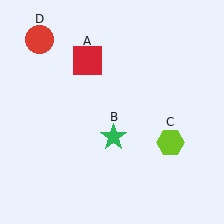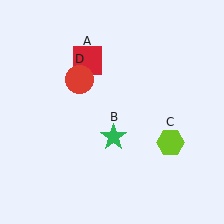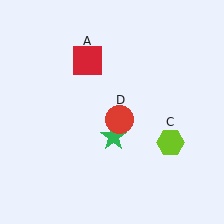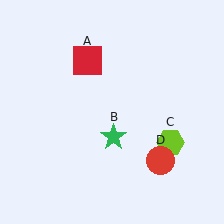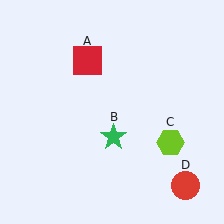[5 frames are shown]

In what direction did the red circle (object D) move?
The red circle (object D) moved down and to the right.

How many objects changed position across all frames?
1 object changed position: red circle (object D).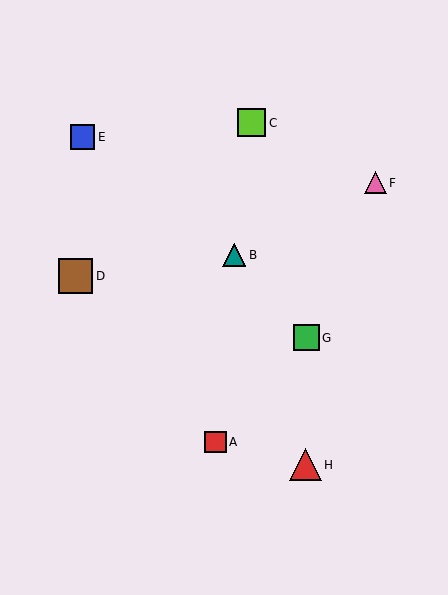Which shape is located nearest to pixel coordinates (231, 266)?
The teal triangle (labeled B) at (234, 255) is nearest to that location.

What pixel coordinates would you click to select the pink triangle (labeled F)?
Click at (375, 183) to select the pink triangle F.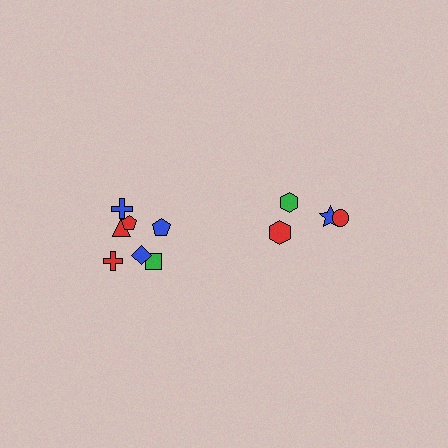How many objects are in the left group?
There are 7 objects.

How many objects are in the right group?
There are 4 objects.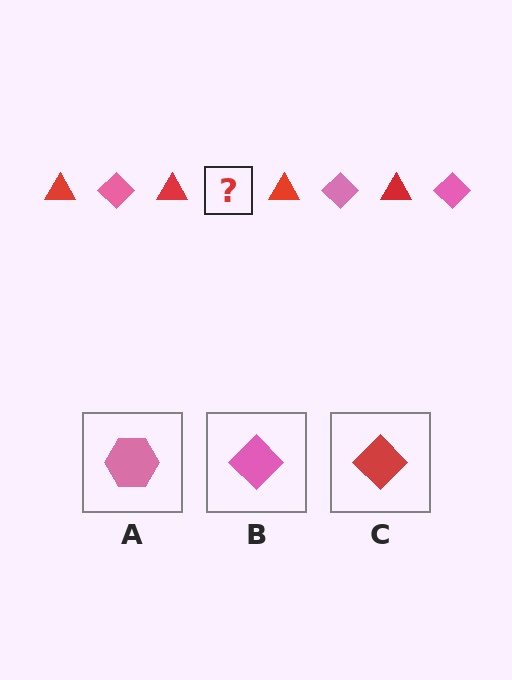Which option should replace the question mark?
Option B.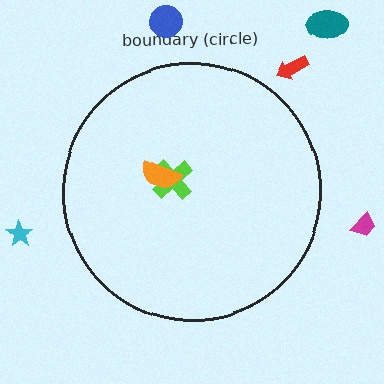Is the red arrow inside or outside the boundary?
Outside.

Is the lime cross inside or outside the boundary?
Inside.